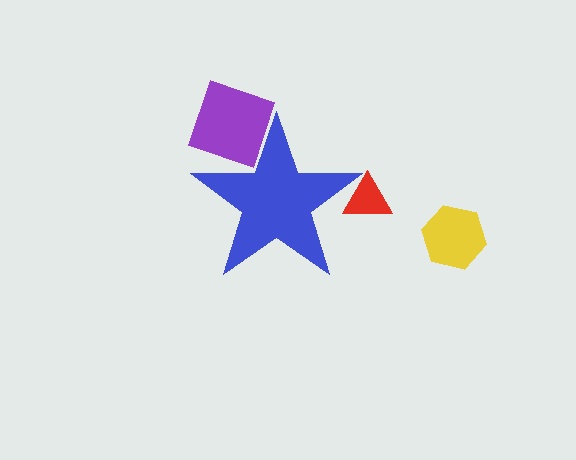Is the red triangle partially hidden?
Yes, the red triangle is partially hidden behind the blue star.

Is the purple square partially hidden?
Yes, the purple square is partially hidden behind the blue star.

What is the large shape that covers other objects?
A blue star.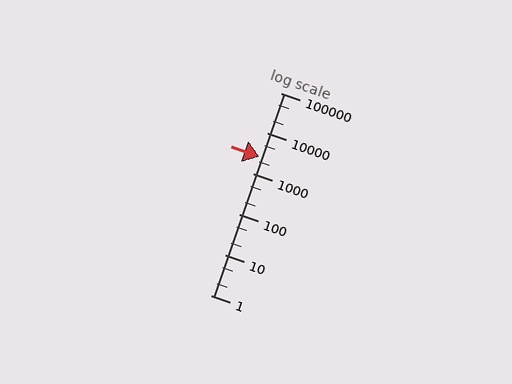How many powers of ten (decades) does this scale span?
The scale spans 5 decades, from 1 to 100000.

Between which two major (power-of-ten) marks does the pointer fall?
The pointer is between 1000 and 10000.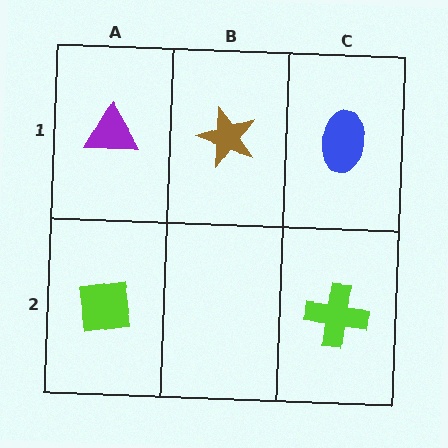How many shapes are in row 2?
2 shapes.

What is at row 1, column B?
A brown star.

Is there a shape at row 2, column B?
No, that cell is empty.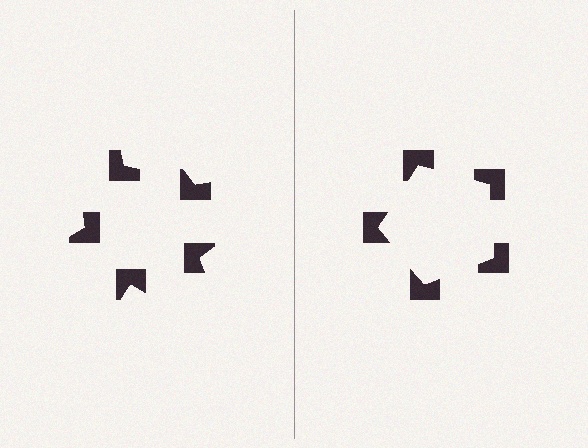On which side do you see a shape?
An illusory pentagon appears on the right side. On the left side the wedge cuts are rotated, so no coherent shape forms.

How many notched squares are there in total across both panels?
10 — 5 on each side.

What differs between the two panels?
The notched squares are positioned identically on both sides; only the wedge orientations differ. On the right they align to a pentagon; on the left they are misaligned.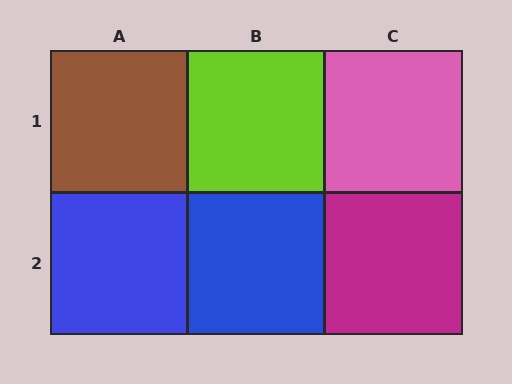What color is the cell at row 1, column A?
Brown.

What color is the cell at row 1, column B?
Lime.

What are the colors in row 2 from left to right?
Blue, blue, magenta.